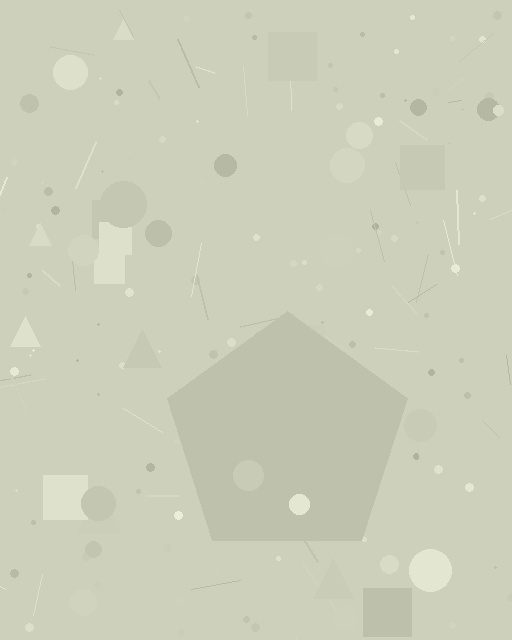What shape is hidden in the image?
A pentagon is hidden in the image.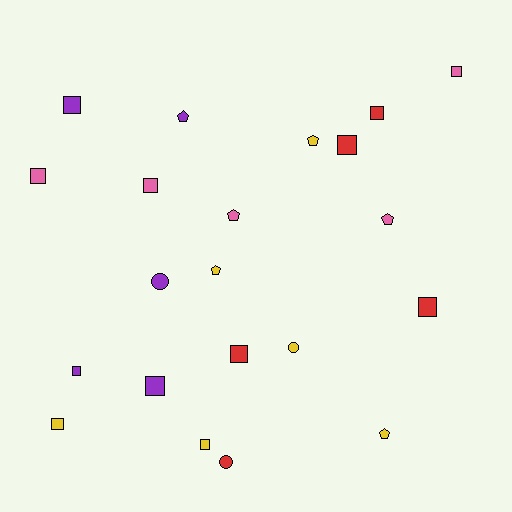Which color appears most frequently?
Yellow, with 6 objects.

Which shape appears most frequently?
Square, with 12 objects.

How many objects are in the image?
There are 21 objects.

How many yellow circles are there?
There is 1 yellow circle.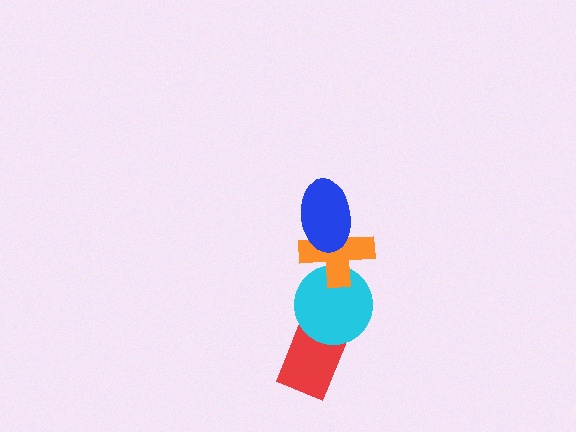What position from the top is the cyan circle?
The cyan circle is 3rd from the top.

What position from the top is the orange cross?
The orange cross is 2nd from the top.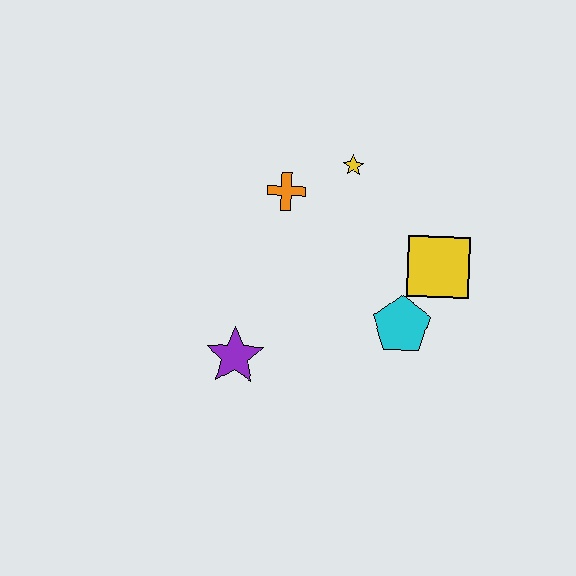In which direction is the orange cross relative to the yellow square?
The orange cross is to the left of the yellow square.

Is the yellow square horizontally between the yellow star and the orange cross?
No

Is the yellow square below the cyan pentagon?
No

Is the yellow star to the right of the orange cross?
Yes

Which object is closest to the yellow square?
The cyan pentagon is closest to the yellow square.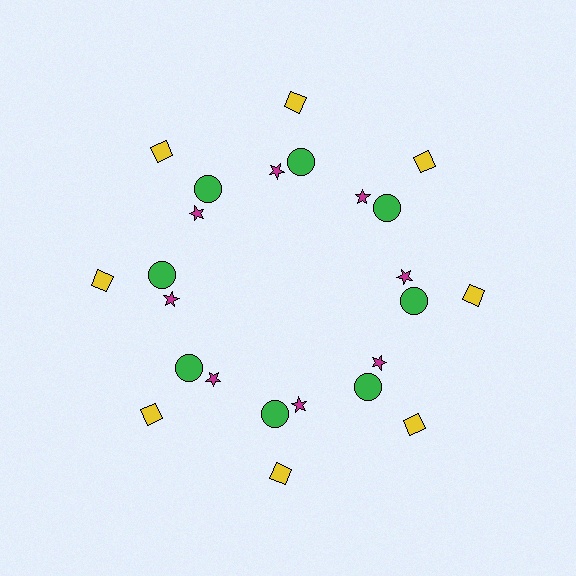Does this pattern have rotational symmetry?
Yes, this pattern has 8-fold rotational symmetry. It looks the same after rotating 45 degrees around the center.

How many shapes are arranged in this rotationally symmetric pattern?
There are 24 shapes, arranged in 8 groups of 3.